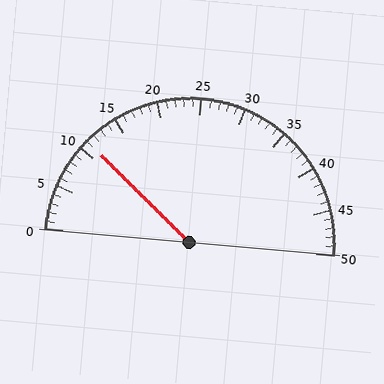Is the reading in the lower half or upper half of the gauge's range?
The reading is in the lower half of the range (0 to 50).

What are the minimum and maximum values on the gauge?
The gauge ranges from 0 to 50.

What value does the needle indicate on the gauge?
The needle indicates approximately 11.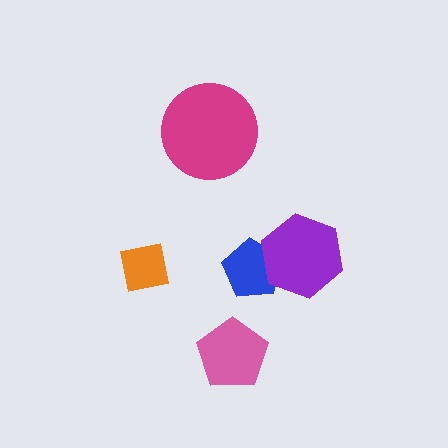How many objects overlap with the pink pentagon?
0 objects overlap with the pink pentagon.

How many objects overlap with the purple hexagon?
1 object overlaps with the purple hexagon.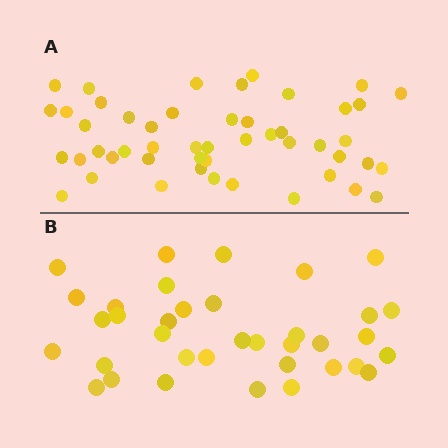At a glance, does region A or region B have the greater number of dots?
Region A (the top region) has more dots.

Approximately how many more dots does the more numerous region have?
Region A has approximately 15 more dots than region B.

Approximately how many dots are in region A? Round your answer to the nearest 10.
About 50 dots. (The exact count is 49, which rounds to 50.)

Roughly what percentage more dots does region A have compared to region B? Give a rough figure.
About 35% more.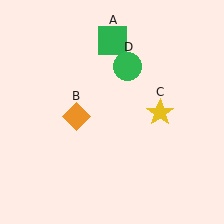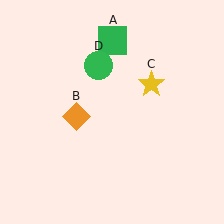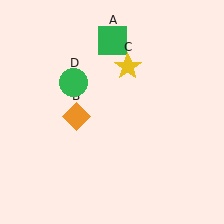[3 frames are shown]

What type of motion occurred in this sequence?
The yellow star (object C), green circle (object D) rotated counterclockwise around the center of the scene.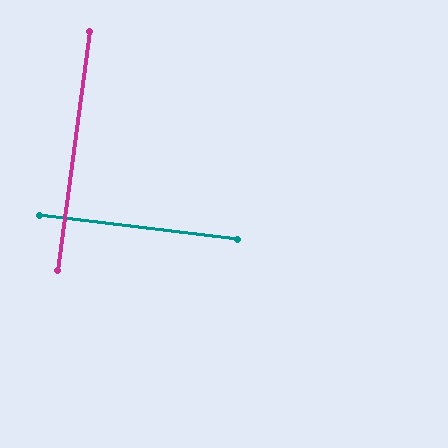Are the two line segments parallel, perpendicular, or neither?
Perpendicular — they meet at approximately 89°.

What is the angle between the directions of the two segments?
Approximately 89 degrees.